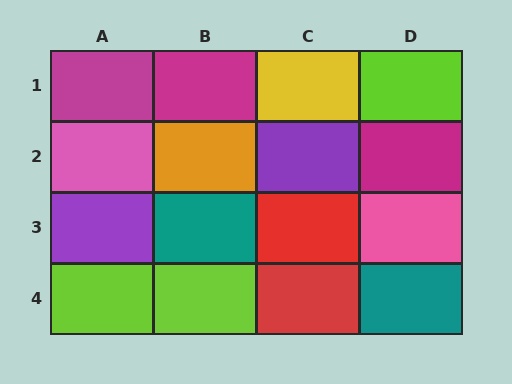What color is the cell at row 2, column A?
Pink.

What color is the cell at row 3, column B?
Teal.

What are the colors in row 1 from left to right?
Magenta, magenta, yellow, lime.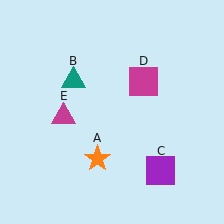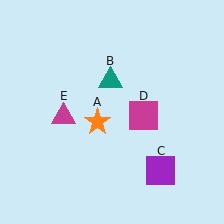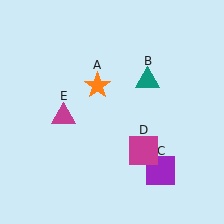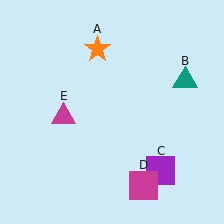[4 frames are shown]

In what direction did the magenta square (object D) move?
The magenta square (object D) moved down.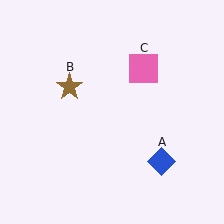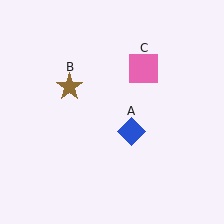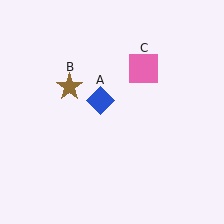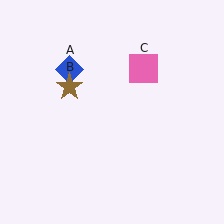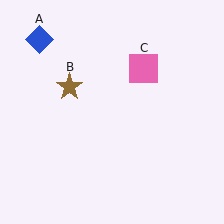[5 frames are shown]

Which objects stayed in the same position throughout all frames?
Brown star (object B) and pink square (object C) remained stationary.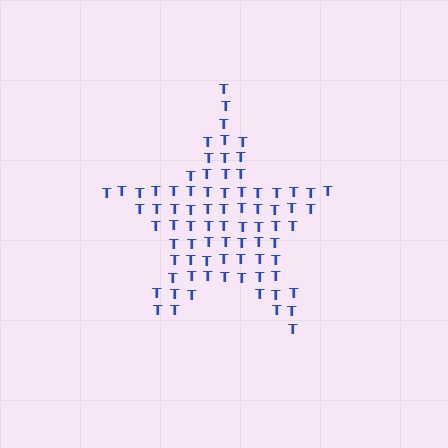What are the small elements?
The small elements are letter T's.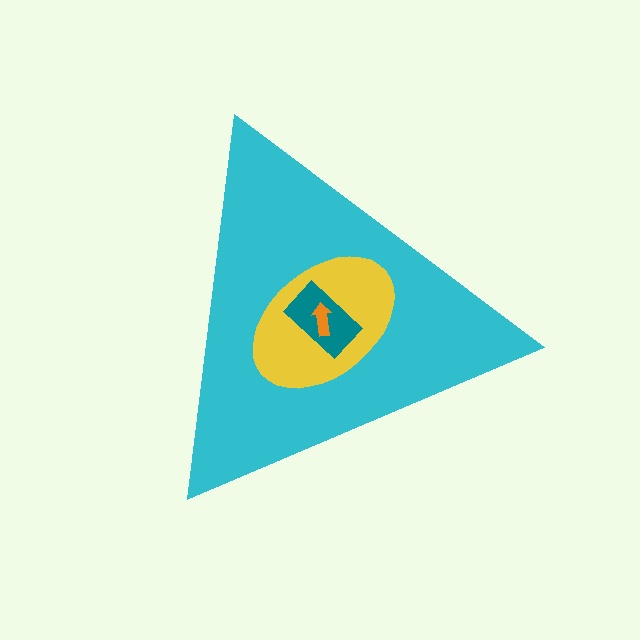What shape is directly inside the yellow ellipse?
The teal rectangle.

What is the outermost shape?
The cyan triangle.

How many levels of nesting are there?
4.